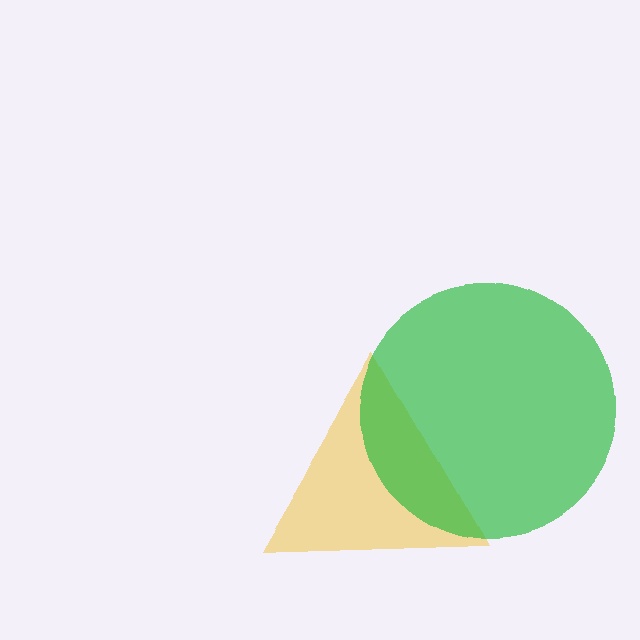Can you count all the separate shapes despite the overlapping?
Yes, there are 2 separate shapes.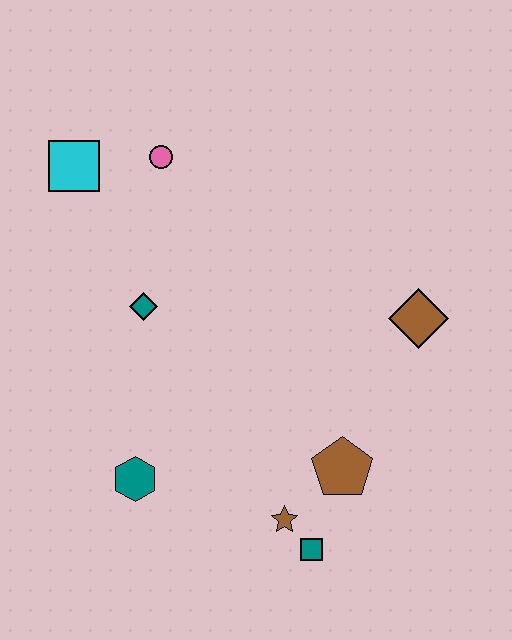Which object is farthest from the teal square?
The cyan square is farthest from the teal square.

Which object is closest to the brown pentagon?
The brown star is closest to the brown pentagon.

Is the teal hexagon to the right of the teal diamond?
No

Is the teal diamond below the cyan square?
Yes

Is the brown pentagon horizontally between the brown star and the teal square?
No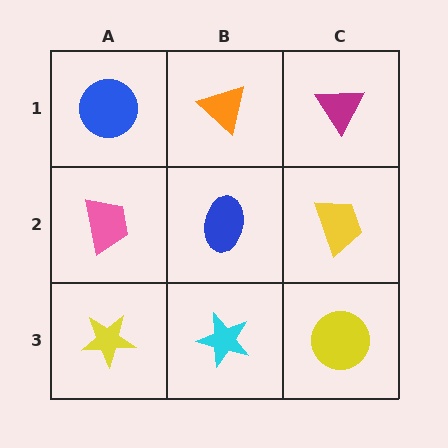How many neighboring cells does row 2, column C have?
3.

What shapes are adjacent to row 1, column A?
A pink trapezoid (row 2, column A), an orange triangle (row 1, column B).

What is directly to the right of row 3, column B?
A yellow circle.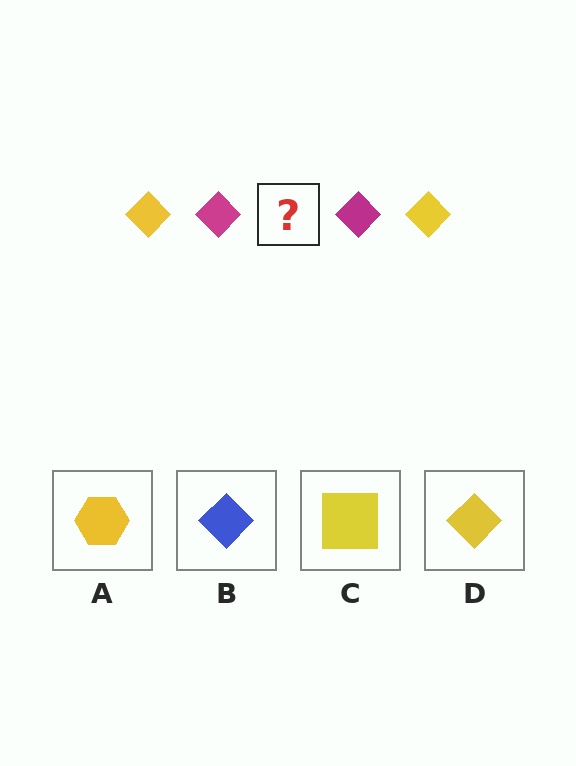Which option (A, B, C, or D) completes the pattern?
D.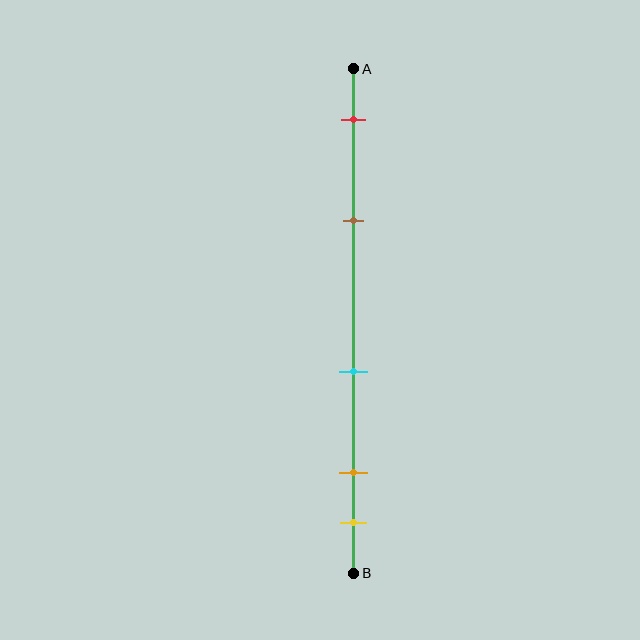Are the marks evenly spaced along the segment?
No, the marks are not evenly spaced.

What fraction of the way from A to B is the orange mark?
The orange mark is approximately 80% (0.8) of the way from A to B.